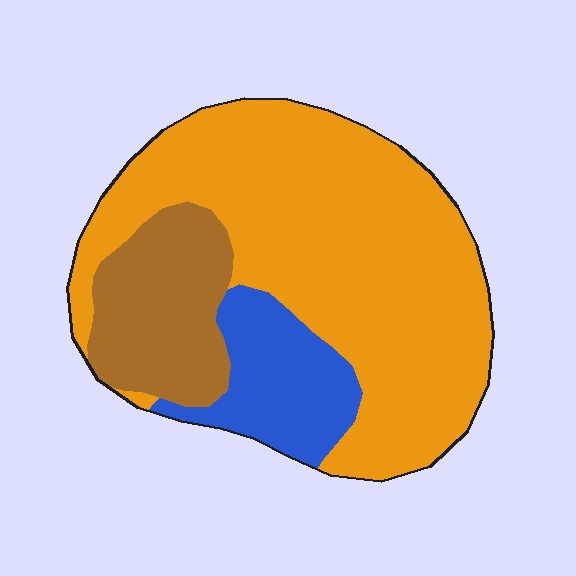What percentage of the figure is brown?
Brown takes up about one fifth (1/5) of the figure.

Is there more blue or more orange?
Orange.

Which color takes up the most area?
Orange, at roughly 65%.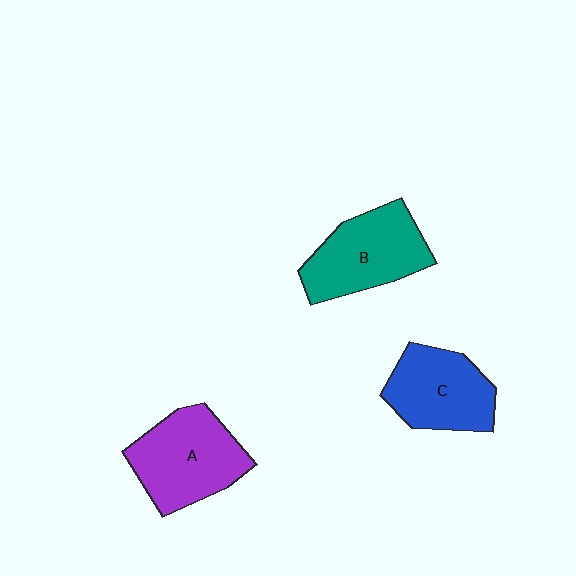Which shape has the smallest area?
Shape C (blue).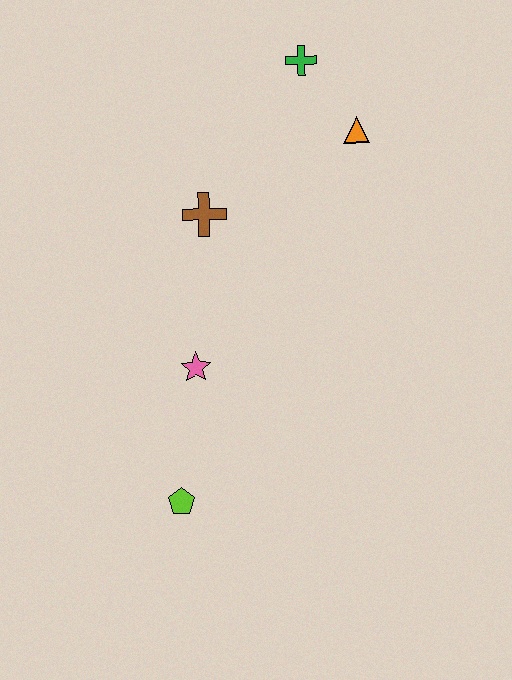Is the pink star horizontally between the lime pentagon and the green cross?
Yes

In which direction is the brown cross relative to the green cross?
The brown cross is below the green cross.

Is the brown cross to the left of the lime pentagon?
No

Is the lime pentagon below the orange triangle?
Yes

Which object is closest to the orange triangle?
The green cross is closest to the orange triangle.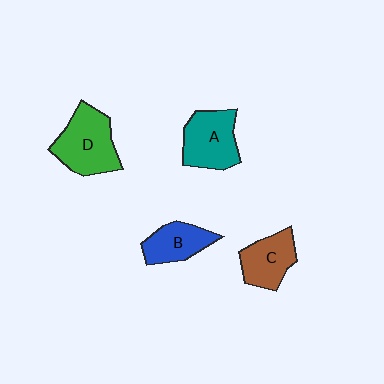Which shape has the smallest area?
Shape B (blue).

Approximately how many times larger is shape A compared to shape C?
Approximately 1.2 times.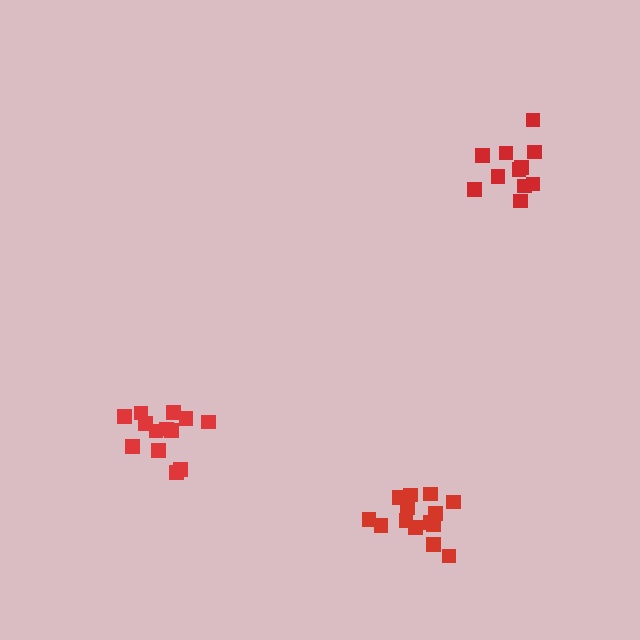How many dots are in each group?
Group 1: 11 dots, Group 2: 13 dots, Group 3: 15 dots (39 total).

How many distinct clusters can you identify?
There are 3 distinct clusters.